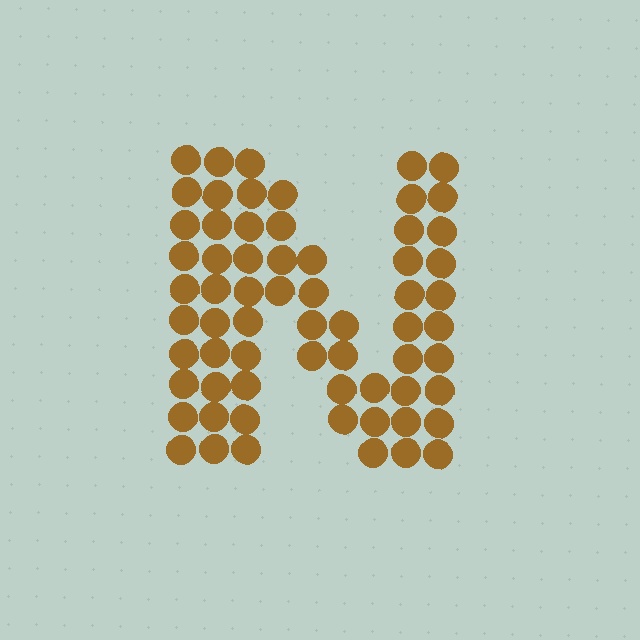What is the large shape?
The large shape is the letter N.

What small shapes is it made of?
It is made of small circles.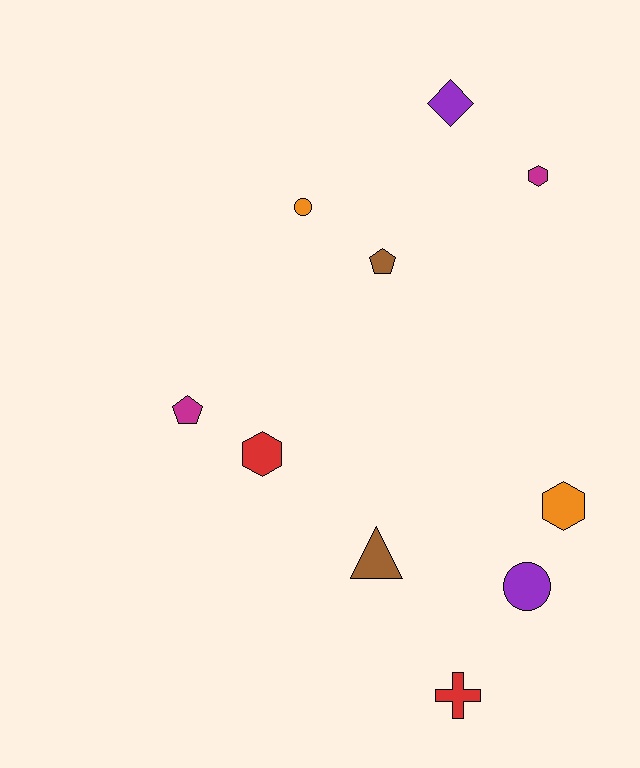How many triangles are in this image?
There is 1 triangle.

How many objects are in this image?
There are 10 objects.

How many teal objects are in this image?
There are no teal objects.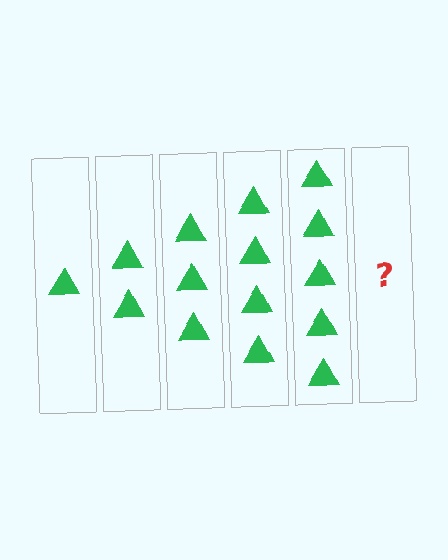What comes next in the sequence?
The next element should be 6 triangles.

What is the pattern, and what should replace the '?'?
The pattern is that each step adds one more triangle. The '?' should be 6 triangles.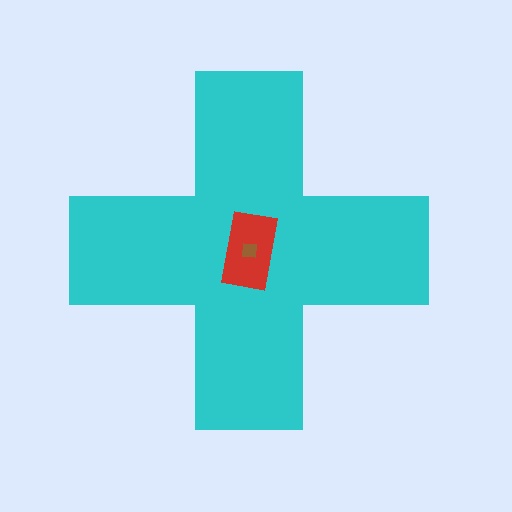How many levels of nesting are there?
3.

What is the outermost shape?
The cyan cross.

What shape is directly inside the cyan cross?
The red rectangle.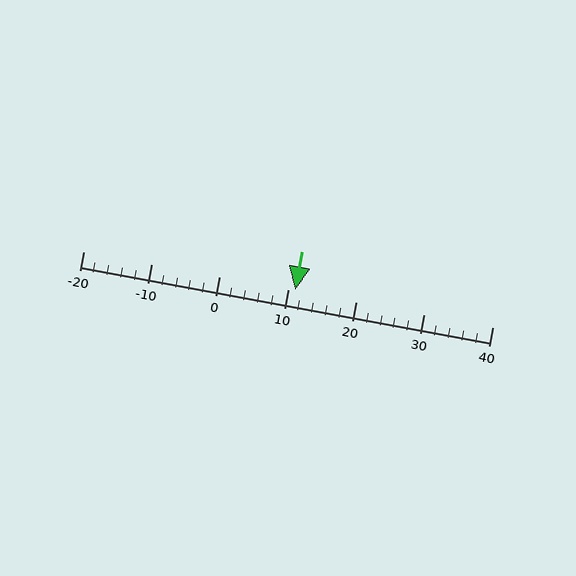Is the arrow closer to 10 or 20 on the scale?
The arrow is closer to 10.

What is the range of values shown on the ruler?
The ruler shows values from -20 to 40.